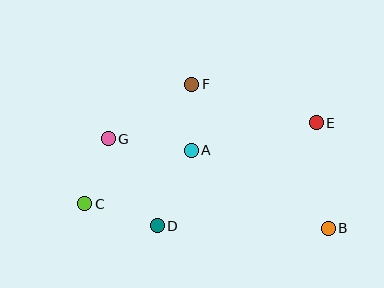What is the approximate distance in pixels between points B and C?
The distance between B and C is approximately 245 pixels.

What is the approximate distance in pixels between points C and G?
The distance between C and G is approximately 69 pixels.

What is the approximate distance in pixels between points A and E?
The distance between A and E is approximately 128 pixels.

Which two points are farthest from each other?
Points C and E are farthest from each other.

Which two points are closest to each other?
Points A and F are closest to each other.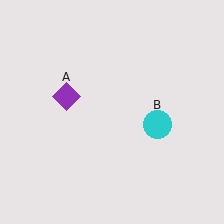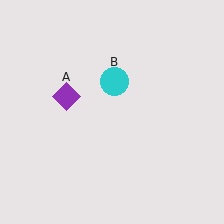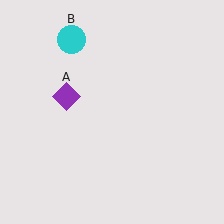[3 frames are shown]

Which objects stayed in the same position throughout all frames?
Purple diamond (object A) remained stationary.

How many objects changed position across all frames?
1 object changed position: cyan circle (object B).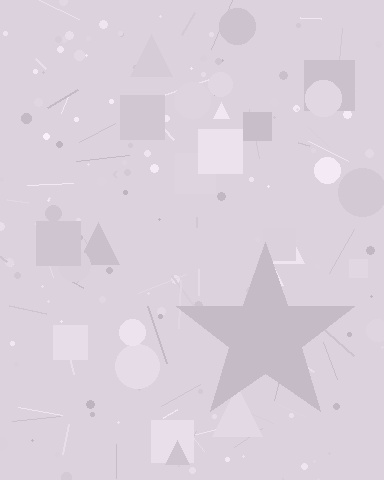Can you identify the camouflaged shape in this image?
The camouflaged shape is a star.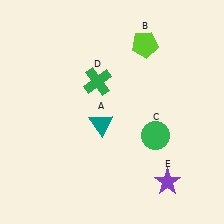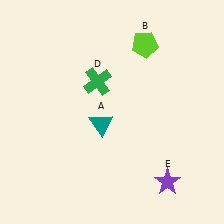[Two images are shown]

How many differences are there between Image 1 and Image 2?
There is 1 difference between the two images.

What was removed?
The green circle (C) was removed in Image 2.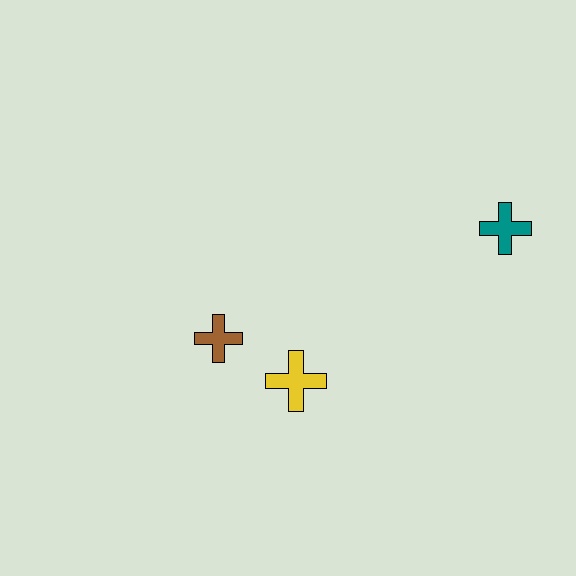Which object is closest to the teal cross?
The yellow cross is closest to the teal cross.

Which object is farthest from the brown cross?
The teal cross is farthest from the brown cross.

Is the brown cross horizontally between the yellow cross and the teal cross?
No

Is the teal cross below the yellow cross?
No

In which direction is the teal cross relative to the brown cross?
The teal cross is to the right of the brown cross.